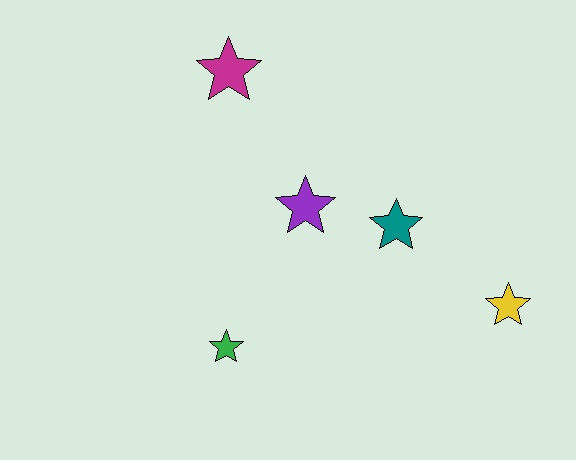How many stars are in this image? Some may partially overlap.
There are 5 stars.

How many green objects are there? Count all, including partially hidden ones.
There is 1 green object.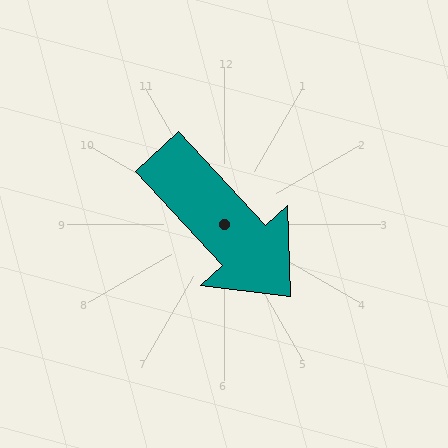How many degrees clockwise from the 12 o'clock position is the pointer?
Approximately 137 degrees.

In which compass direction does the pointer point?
Southeast.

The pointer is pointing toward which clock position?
Roughly 5 o'clock.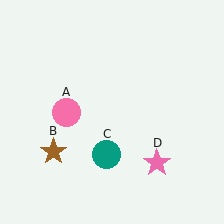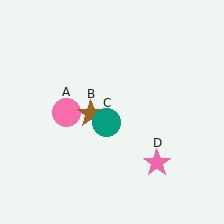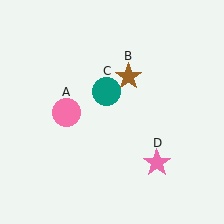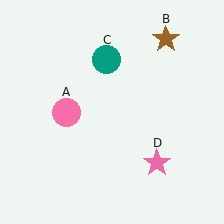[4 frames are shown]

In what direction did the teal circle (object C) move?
The teal circle (object C) moved up.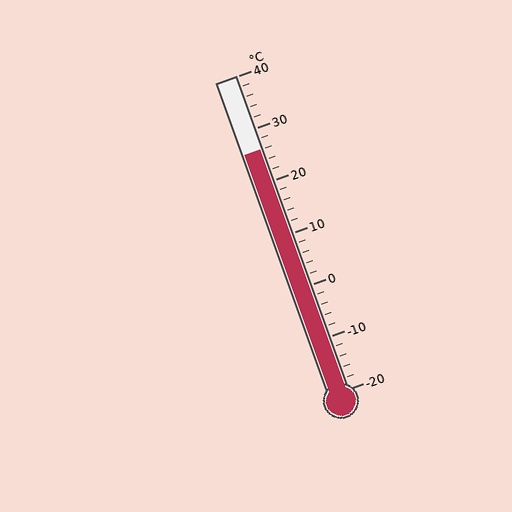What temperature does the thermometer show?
The thermometer shows approximately 26°C.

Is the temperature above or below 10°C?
The temperature is above 10°C.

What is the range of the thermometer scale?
The thermometer scale ranges from -20°C to 40°C.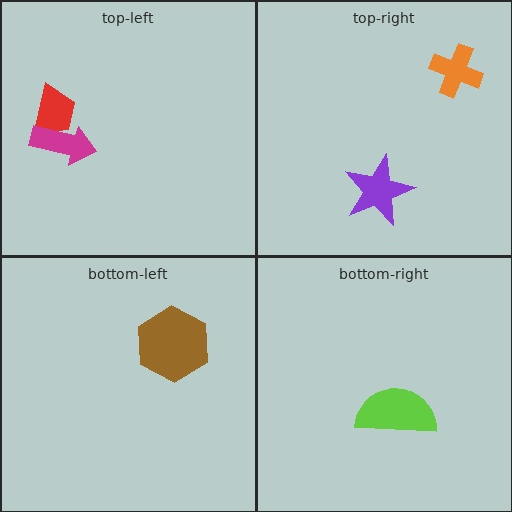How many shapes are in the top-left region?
2.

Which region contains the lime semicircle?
The bottom-right region.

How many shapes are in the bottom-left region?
1.